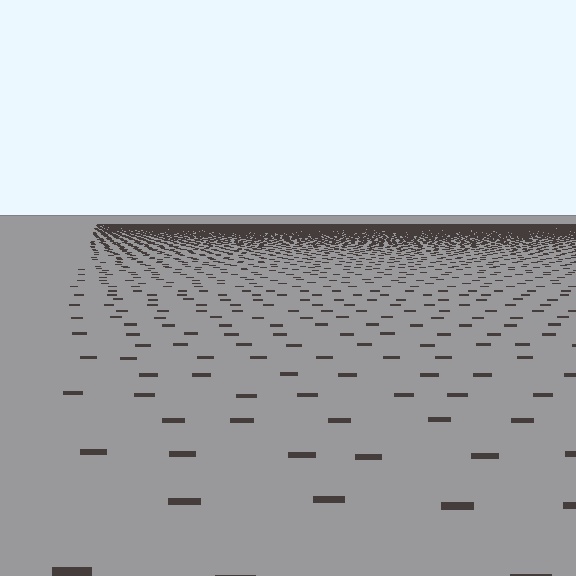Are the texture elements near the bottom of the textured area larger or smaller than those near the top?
Larger. Near the bottom, elements are closer to the viewer and appear at a bigger on-screen size.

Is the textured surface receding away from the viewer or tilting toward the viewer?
The surface is receding away from the viewer. Texture elements get smaller and denser toward the top.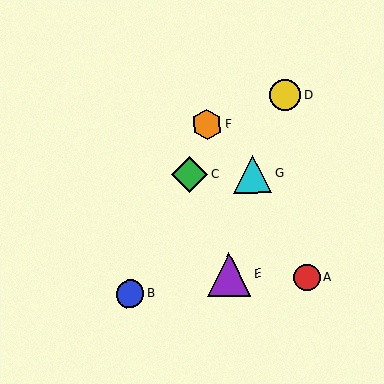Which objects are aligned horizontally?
Objects C, G are aligned horizontally.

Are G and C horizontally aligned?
Yes, both are at y≈174.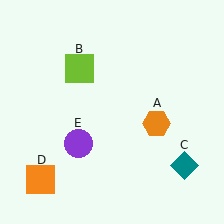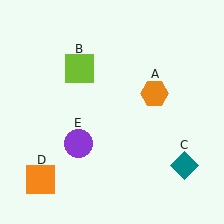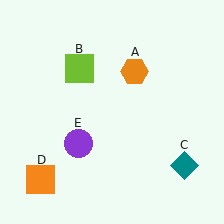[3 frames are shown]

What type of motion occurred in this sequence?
The orange hexagon (object A) rotated counterclockwise around the center of the scene.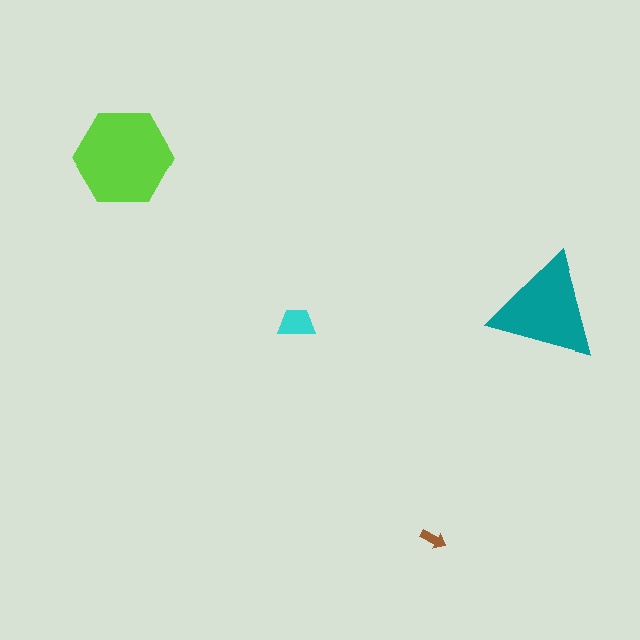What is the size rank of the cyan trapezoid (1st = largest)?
3rd.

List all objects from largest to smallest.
The lime hexagon, the teal triangle, the cyan trapezoid, the brown arrow.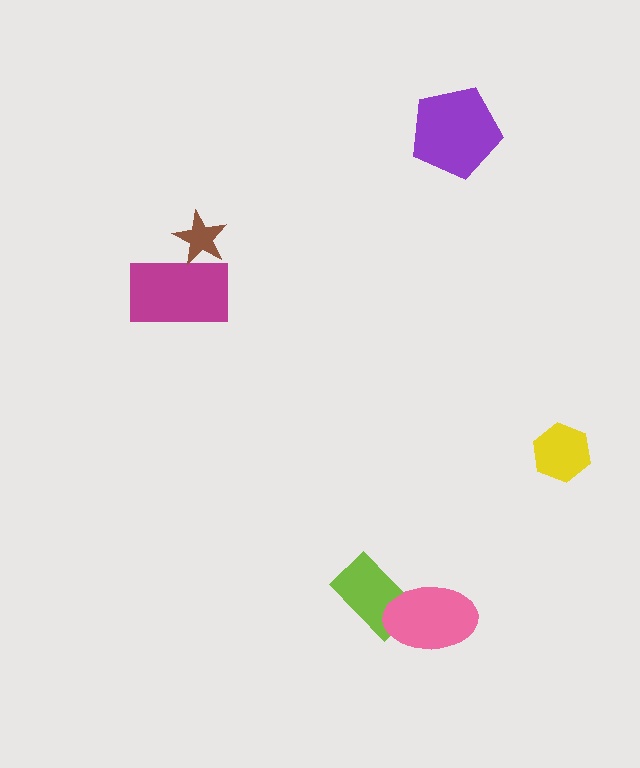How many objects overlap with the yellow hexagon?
0 objects overlap with the yellow hexagon.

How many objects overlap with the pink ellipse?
1 object overlaps with the pink ellipse.